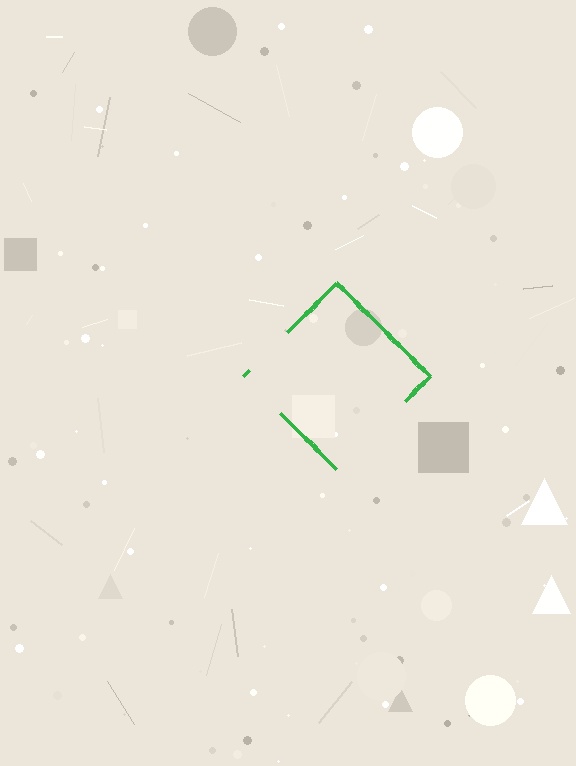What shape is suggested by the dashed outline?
The dashed outline suggests a diamond.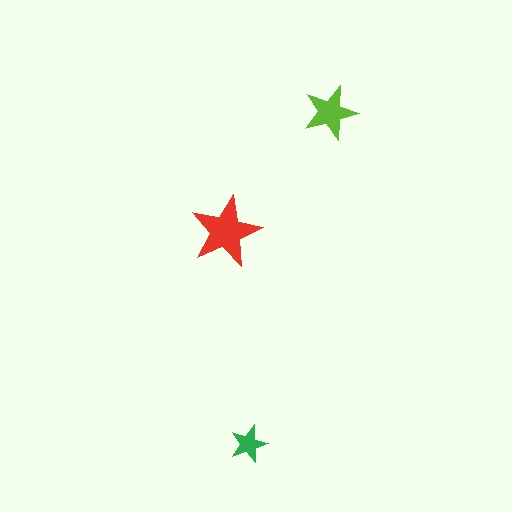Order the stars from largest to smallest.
the red one, the lime one, the green one.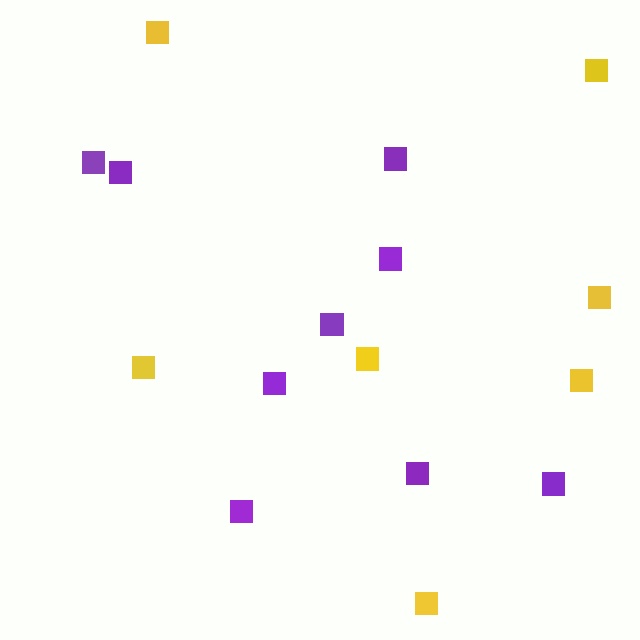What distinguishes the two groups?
There are 2 groups: one group of purple squares (9) and one group of yellow squares (7).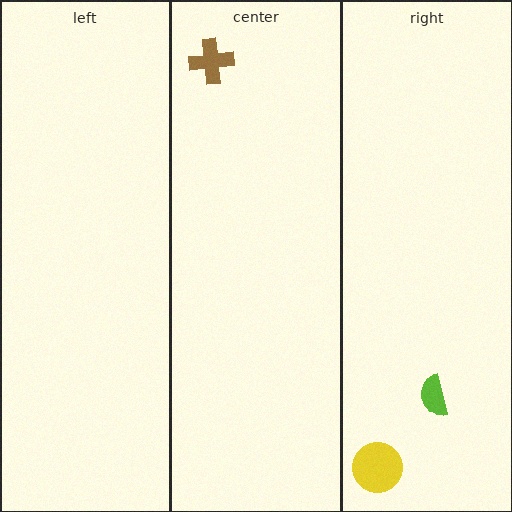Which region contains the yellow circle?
The right region.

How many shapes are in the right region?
2.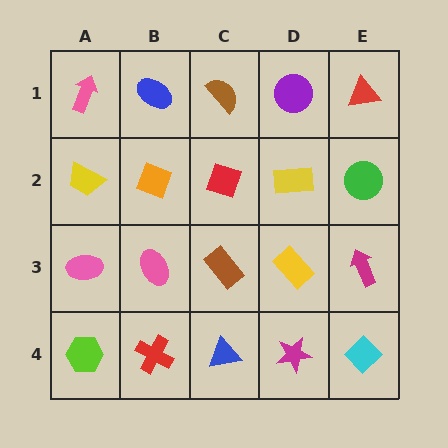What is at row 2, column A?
A yellow trapezoid.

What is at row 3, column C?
A brown rectangle.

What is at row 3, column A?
A pink ellipse.